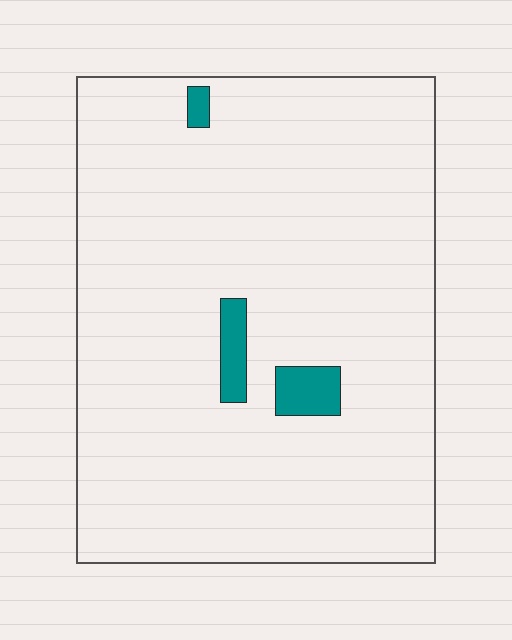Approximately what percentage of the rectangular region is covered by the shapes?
Approximately 5%.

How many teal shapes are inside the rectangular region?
3.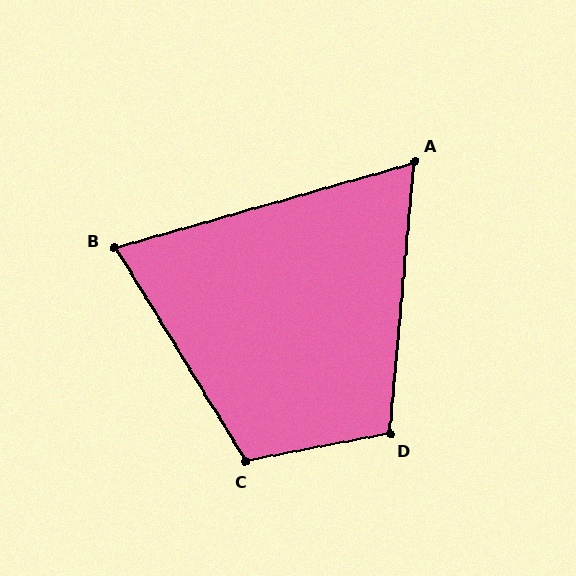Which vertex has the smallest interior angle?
A, at approximately 69 degrees.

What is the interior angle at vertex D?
Approximately 106 degrees (obtuse).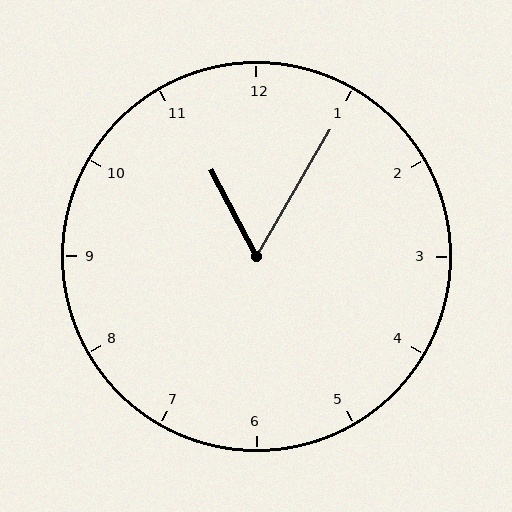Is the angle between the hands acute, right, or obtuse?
It is acute.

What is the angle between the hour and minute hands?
Approximately 58 degrees.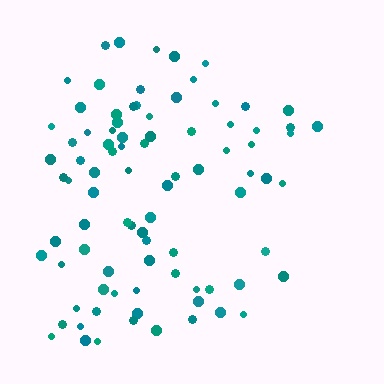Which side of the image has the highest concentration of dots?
The left.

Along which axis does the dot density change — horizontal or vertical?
Horizontal.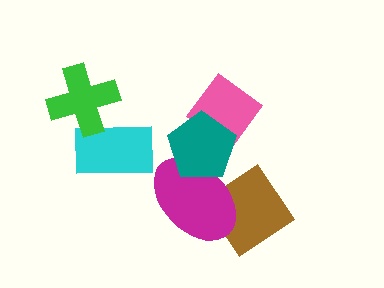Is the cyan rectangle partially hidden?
Yes, it is partially covered by another shape.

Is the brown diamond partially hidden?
Yes, it is partially covered by another shape.